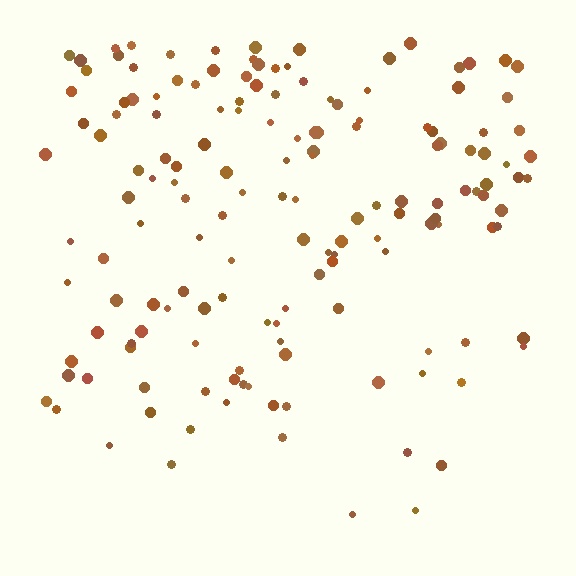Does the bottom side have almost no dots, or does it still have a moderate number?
Still a moderate number, just noticeably fewer than the top.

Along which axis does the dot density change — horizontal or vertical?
Vertical.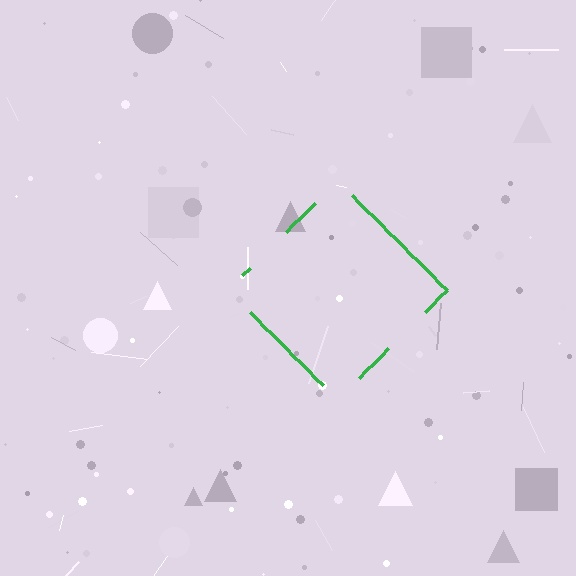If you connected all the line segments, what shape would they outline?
They would outline a diamond.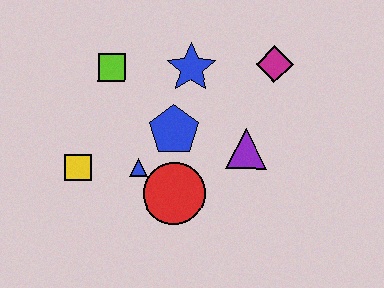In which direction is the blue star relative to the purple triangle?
The blue star is above the purple triangle.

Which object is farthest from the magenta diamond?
The yellow square is farthest from the magenta diamond.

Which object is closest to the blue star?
The blue pentagon is closest to the blue star.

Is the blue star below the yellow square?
No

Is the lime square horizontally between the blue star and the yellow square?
Yes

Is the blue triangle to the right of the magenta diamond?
No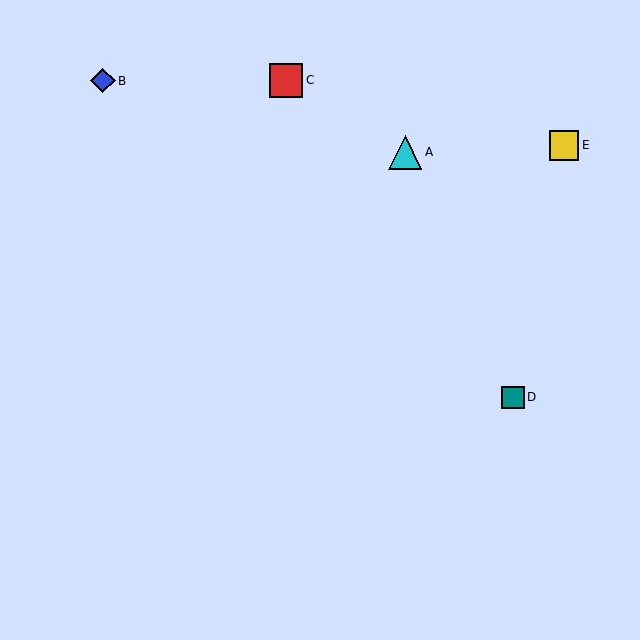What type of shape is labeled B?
Shape B is a blue diamond.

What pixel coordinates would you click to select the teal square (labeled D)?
Click at (513, 397) to select the teal square D.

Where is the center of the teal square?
The center of the teal square is at (513, 397).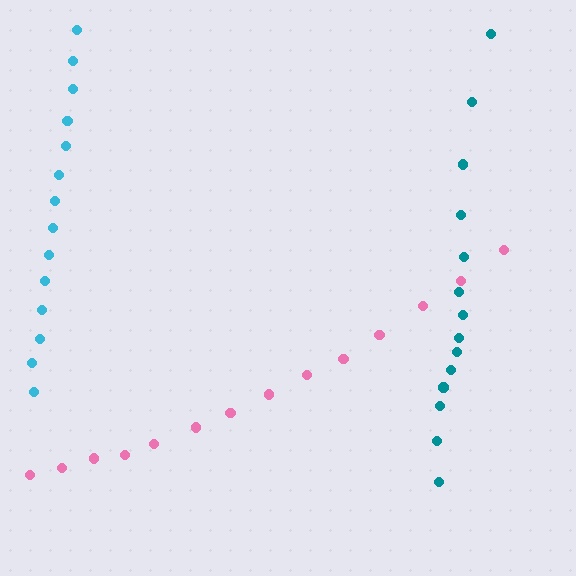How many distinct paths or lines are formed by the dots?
There are 3 distinct paths.